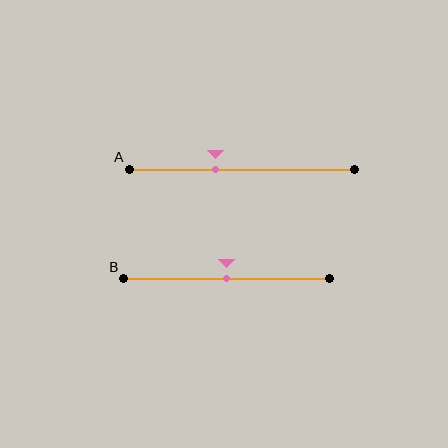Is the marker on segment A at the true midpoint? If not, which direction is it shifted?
No, the marker on segment A is shifted to the left by about 12% of the segment length.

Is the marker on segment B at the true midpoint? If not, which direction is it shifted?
Yes, the marker on segment B is at the true midpoint.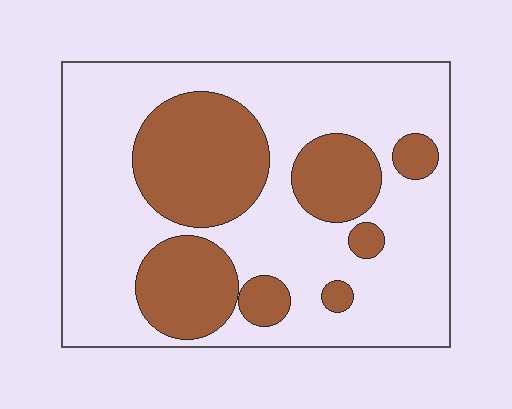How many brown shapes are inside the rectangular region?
7.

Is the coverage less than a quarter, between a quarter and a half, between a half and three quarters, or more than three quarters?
Between a quarter and a half.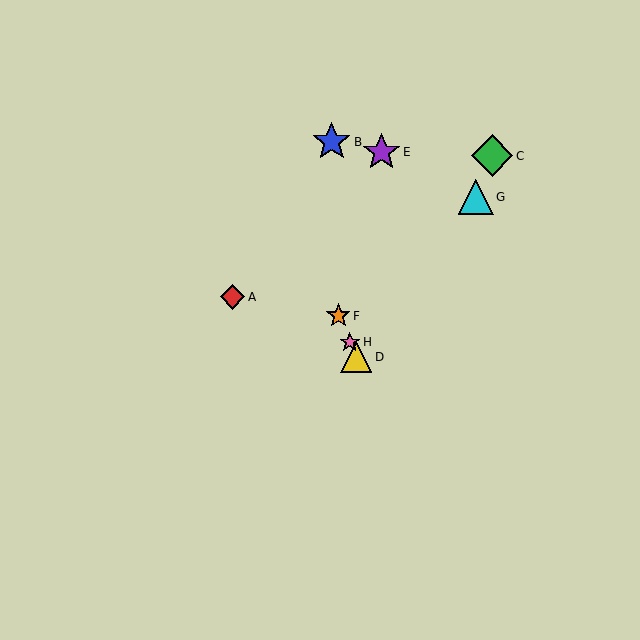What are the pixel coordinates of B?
Object B is at (332, 142).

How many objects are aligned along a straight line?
3 objects (D, F, H) are aligned along a straight line.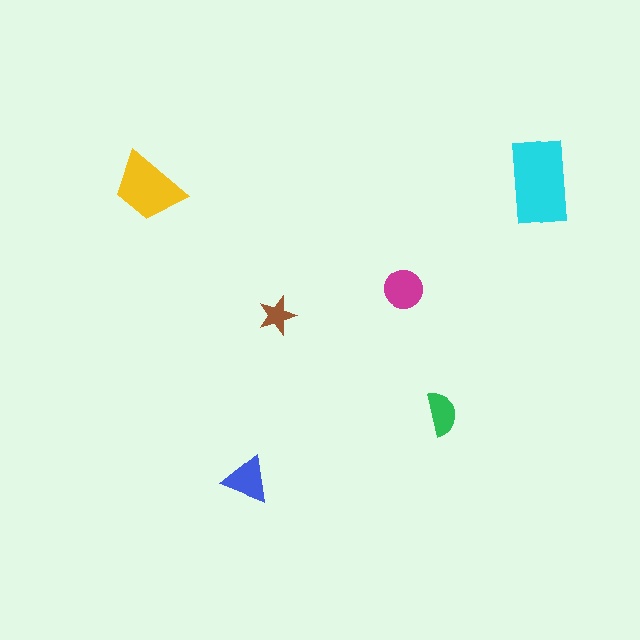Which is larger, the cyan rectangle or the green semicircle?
The cyan rectangle.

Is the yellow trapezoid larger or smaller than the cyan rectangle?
Smaller.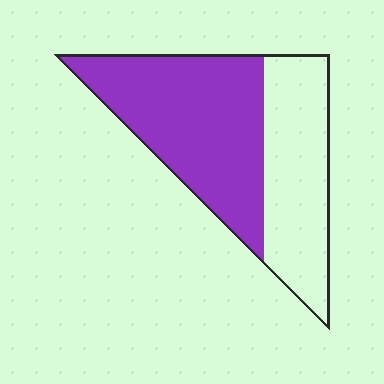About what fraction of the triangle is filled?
About three fifths (3/5).